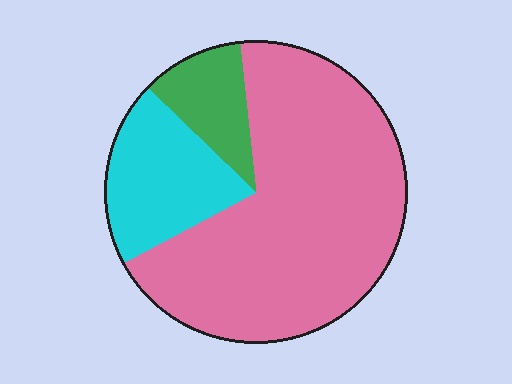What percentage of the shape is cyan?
Cyan takes up about one fifth (1/5) of the shape.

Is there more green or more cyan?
Cyan.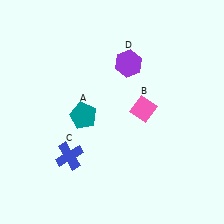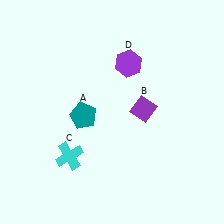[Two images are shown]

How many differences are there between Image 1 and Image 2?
There are 2 differences between the two images.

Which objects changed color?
B changed from pink to purple. C changed from blue to cyan.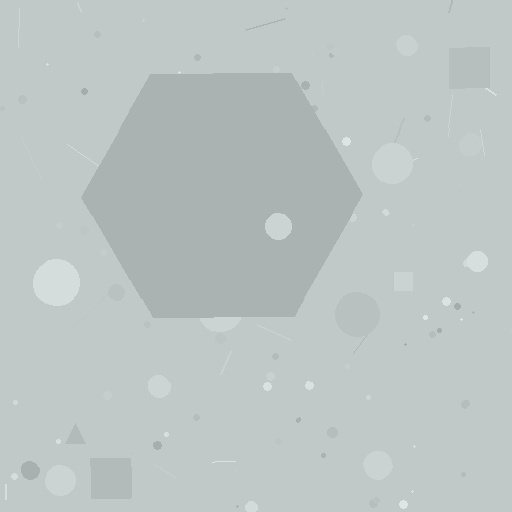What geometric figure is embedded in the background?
A hexagon is embedded in the background.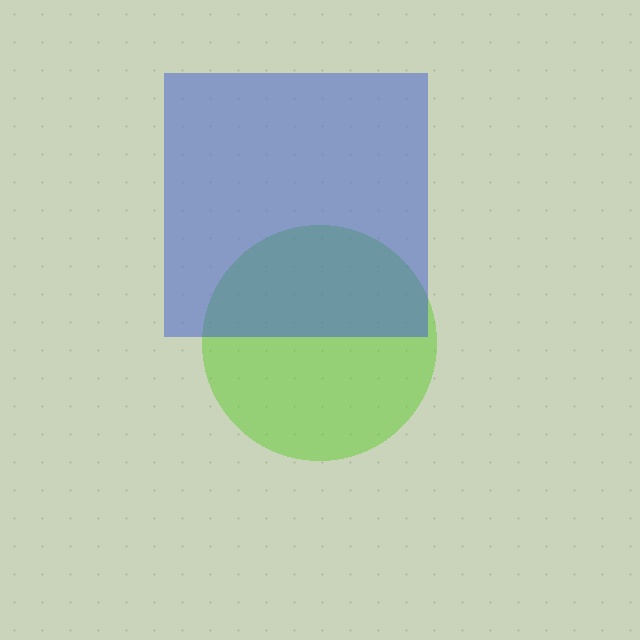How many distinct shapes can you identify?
There are 2 distinct shapes: a lime circle, a blue square.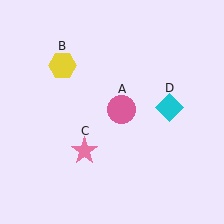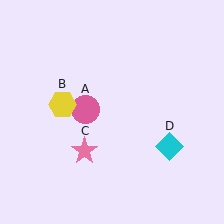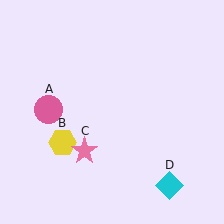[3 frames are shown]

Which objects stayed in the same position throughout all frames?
Pink star (object C) remained stationary.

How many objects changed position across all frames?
3 objects changed position: pink circle (object A), yellow hexagon (object B), cyan diamond (object D).